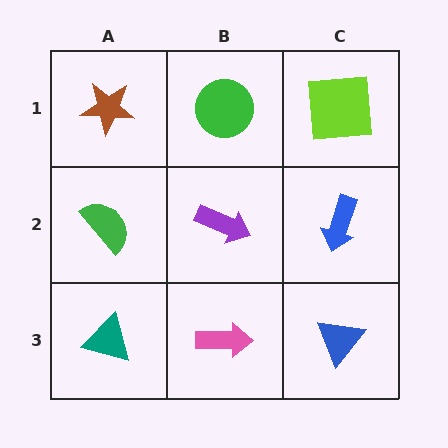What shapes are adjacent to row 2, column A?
A brown star (row 1, column A), a teal triangle (row 3, column A), a purple arrow (row 2, column B).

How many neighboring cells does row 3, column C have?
2.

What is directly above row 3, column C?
A blue arrow.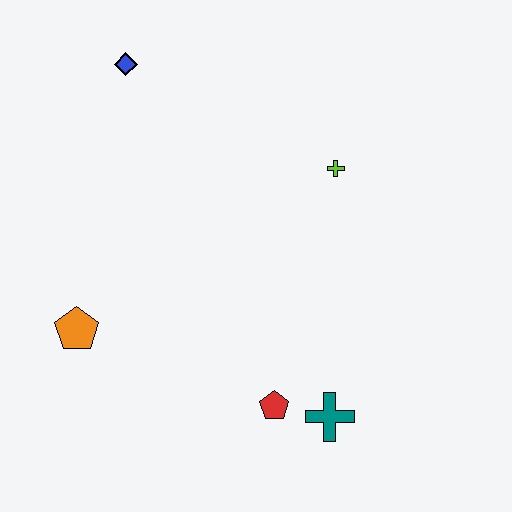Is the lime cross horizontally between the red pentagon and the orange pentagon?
No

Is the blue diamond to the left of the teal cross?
Yes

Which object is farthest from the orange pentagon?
The lime cross is farthest from the orange pentagon.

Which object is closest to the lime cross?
The blue diamond is closest to the lime cross.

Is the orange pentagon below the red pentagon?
No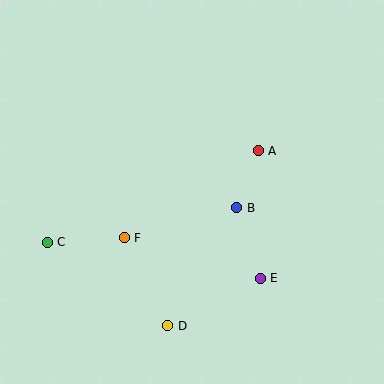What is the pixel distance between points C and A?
The distance between C and A is 230 pixels.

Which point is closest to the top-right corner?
Point A is closest to the top-right corner.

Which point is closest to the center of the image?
Point B at (237, 208) is closest to the center.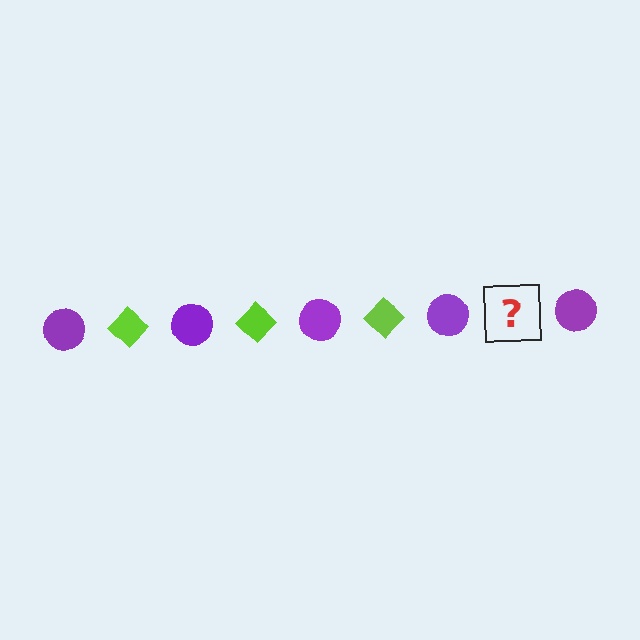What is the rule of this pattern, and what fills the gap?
The rule is that the pattern alternates between purple circle and lime diamond. The gap should be filled with a lime diamond.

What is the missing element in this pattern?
The missing element is a lime diamond.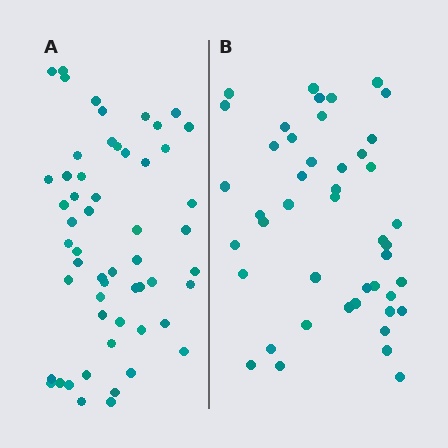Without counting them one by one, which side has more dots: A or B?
Region A (the left region) has more dots.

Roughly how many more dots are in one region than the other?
Region A has roughly 10 or so more dots than region B.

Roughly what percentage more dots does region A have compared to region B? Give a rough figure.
About 20% more.